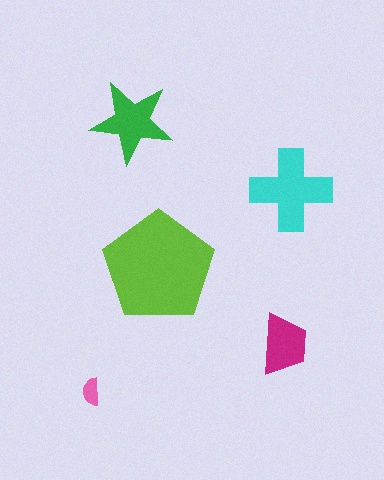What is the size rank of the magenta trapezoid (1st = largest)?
4th.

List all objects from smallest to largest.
The pink semicircle, the magenta trapezoid, the green star, the cyan cross, the lime pentagon.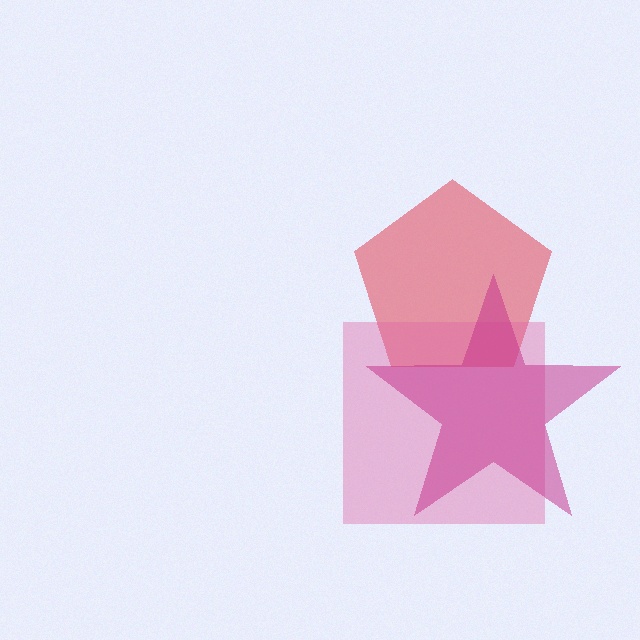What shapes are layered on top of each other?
The layered shapes are: a red pentagon, a pink square, a magenta star.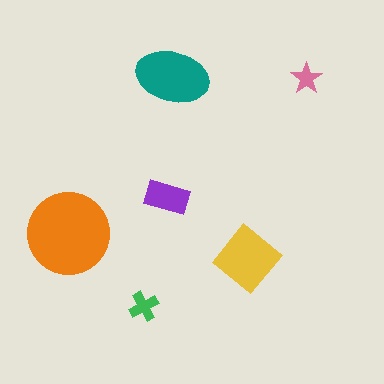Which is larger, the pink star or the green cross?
The green cross.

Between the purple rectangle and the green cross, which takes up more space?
The purple rectangle.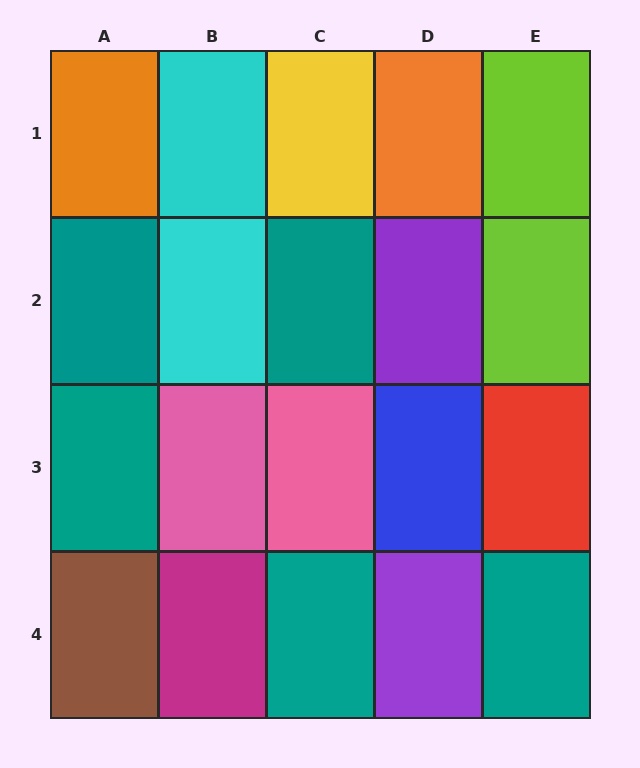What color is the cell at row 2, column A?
Teal.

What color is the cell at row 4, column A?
Brown.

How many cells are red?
1 cell is red.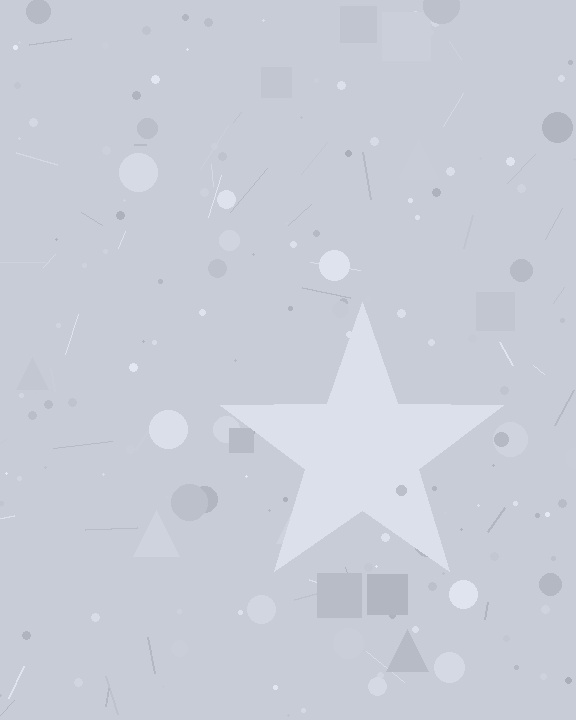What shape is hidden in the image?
A star is hidden in the image.